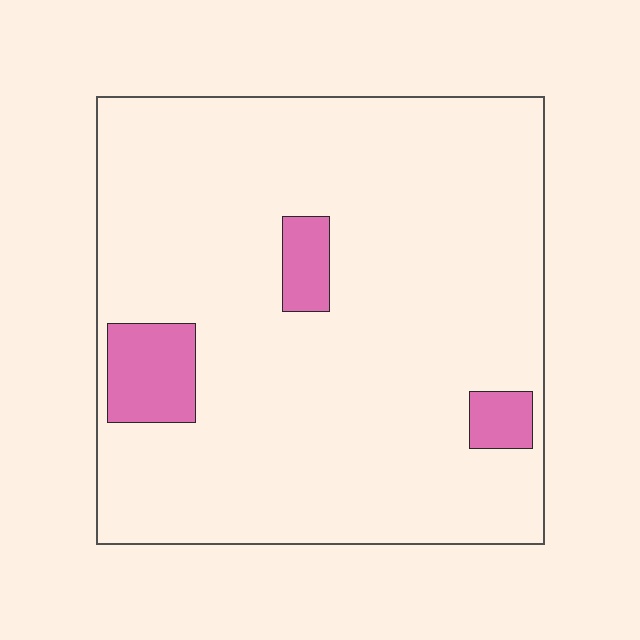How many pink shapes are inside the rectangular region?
3.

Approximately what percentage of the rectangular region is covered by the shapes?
Approximately 10%.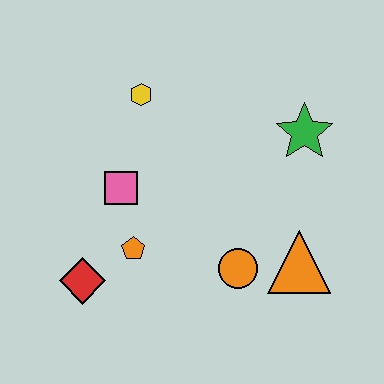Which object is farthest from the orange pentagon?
The green star is farthest from the orange pentagon.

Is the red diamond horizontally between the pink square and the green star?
No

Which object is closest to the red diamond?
The orange pentagon is closest to the red diamond.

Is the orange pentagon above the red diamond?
Yes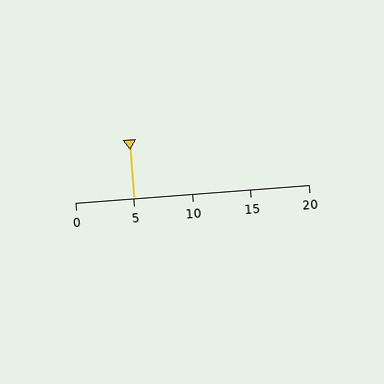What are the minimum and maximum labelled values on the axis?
The axis runs from 0 to 20.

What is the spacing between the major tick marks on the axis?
The major ticks are spaced 5 apart.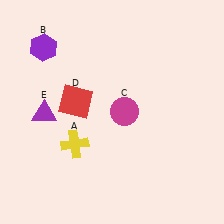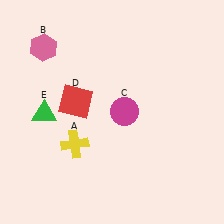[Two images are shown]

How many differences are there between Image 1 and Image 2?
There are 2 differences between the two images.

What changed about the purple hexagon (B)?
In Image 1, B is purple. In Image 2, it changed to pink.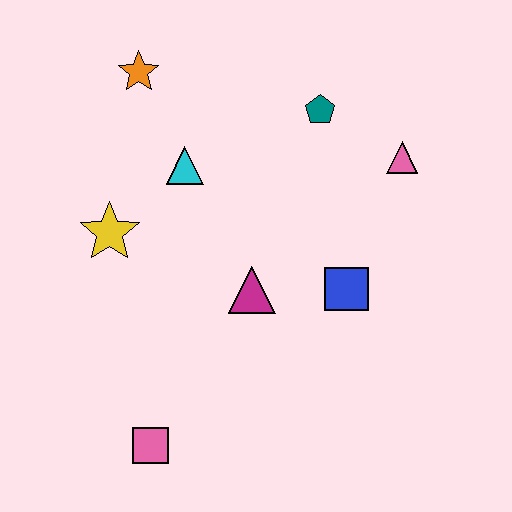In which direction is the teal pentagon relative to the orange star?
The teal pentagon is to the right of the orange star.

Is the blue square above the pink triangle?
No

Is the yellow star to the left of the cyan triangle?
Yes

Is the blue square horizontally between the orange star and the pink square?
No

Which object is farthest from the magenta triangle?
The orange star is farthest from the magenta triangle.